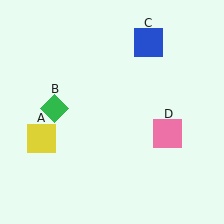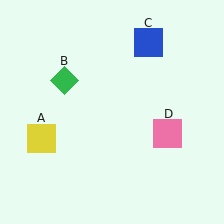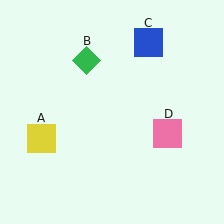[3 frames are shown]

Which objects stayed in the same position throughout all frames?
Yellow square (object A) and blue square (object C) and pink square (object D) remained stationary.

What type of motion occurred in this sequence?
The green diamond (object B) rotated clockwise around the center of the scene.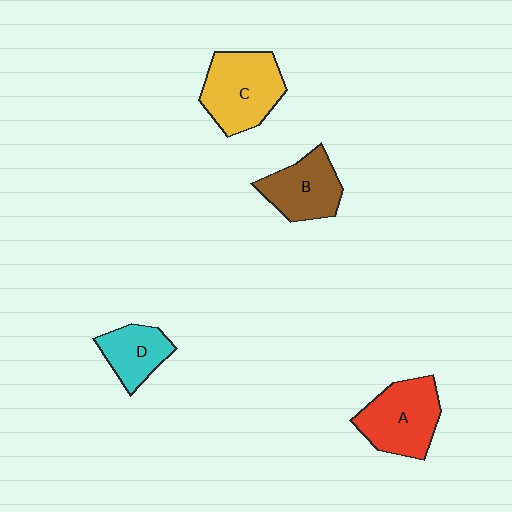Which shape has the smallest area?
Shape D (cyan).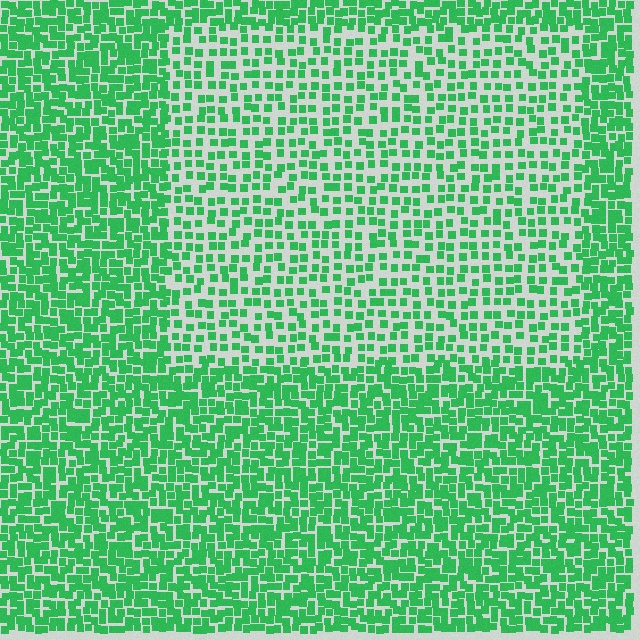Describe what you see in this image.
The image contains small green elements arranged at two different densities. A rectangle-shaped region is visible where the elements are less densely packed than the surrounding area.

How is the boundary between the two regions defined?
The boundary is defined by a change in element density (approximately 1.9x ratio). All elements are the same color, size, and shape.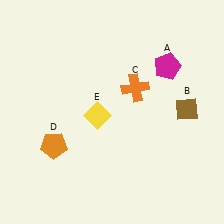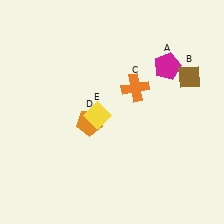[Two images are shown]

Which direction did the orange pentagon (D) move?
The orange pentagon (D) moved right.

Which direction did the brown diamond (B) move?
The brown diamond (B) moved up.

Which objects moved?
The objects that moved are: the brown diamond (B), the orange pentagon (D).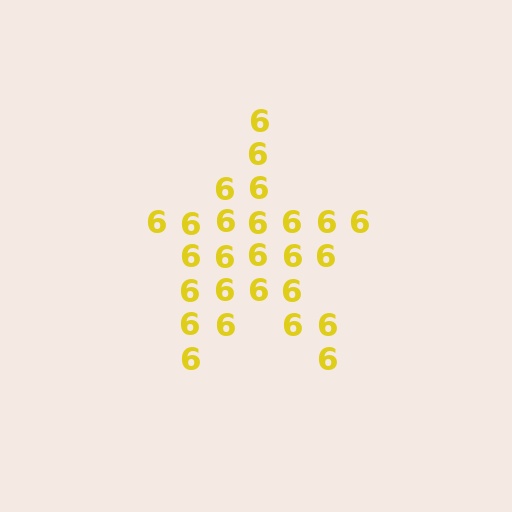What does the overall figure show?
The overall figure shows a star.